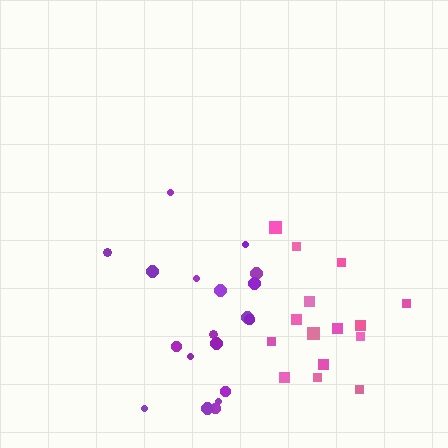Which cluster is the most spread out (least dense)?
Purple.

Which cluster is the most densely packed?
Pink.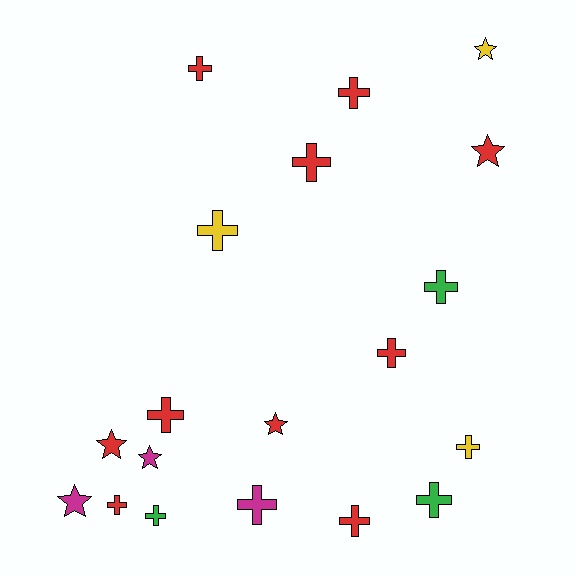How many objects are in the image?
There are 19 objects.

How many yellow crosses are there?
There are 2 yellow crosses.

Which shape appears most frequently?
Cross, with 13 objects.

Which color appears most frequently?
Red, with 10 objects.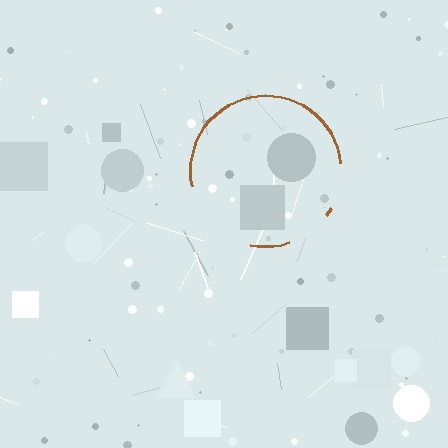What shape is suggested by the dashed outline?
The dashed outline suggests a circle.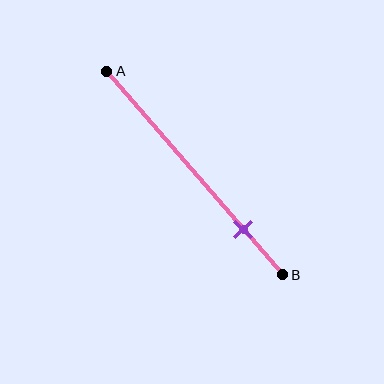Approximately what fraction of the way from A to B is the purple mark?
The purple mark is approximately 80% of the way from A to B.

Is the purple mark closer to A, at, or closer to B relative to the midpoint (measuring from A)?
The purple mark is closer to point B than the midpoint of segment AB.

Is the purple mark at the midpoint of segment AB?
No, the mark is at about 80% from A, not at the 50% midpoint.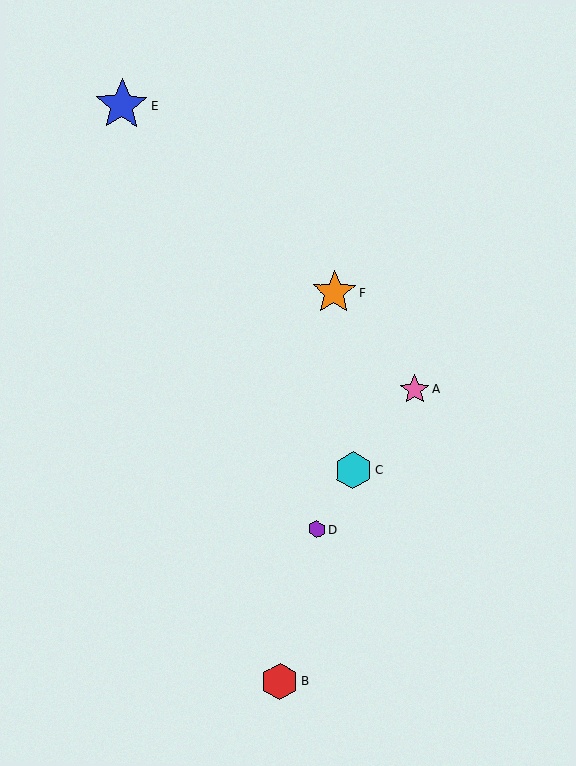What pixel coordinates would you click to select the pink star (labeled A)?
Click at (415, 389) to select the pink star A.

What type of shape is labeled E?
Shape E is a blue star.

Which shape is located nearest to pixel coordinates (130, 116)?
The blue star (labeled E) at (122, 105) is nearest to that location.